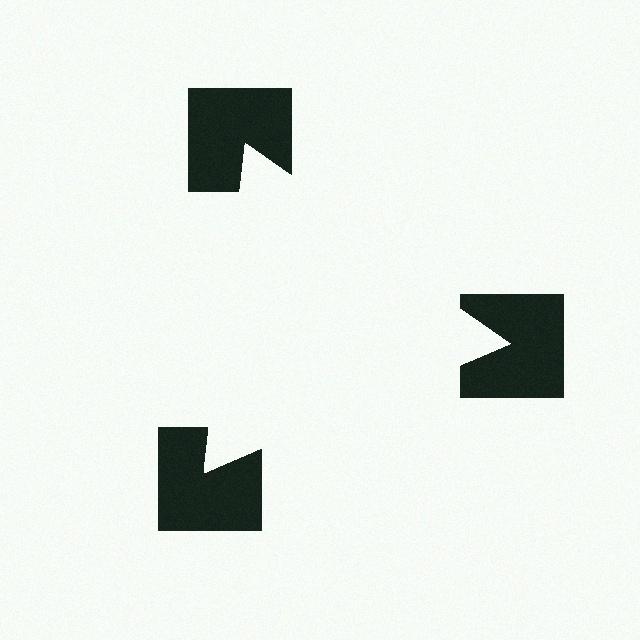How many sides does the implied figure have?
3 sides.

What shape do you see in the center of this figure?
An illusory triangle — its edges are inferred from the aligned wedge cuts in the notched squares, not physically drawn.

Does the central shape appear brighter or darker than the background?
It typically appears slightly brighter than the background, even though no actual brightness change is drawn.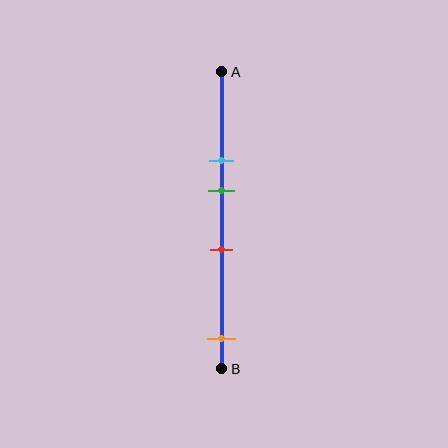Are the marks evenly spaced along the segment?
No, the marks are not evenly spaced.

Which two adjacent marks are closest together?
The cyan and green marks are the closest adjacent pair.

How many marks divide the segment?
There are 4 marks dividing the segment.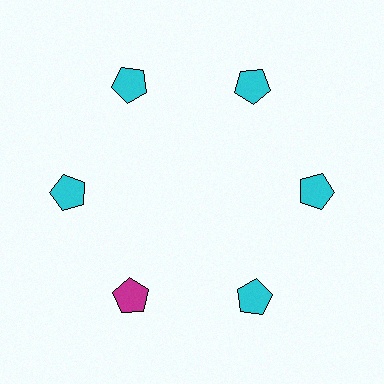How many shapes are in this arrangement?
There are 6 shapes arranged in a ring pattern.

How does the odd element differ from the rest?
It has a different color: magenta instead of cyan.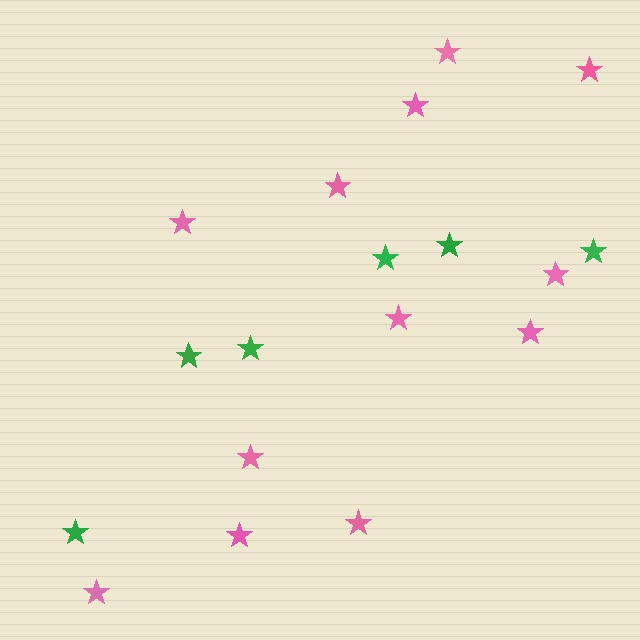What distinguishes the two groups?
There are 2 groups: one group of green stars (6) and one group of pink stars (12).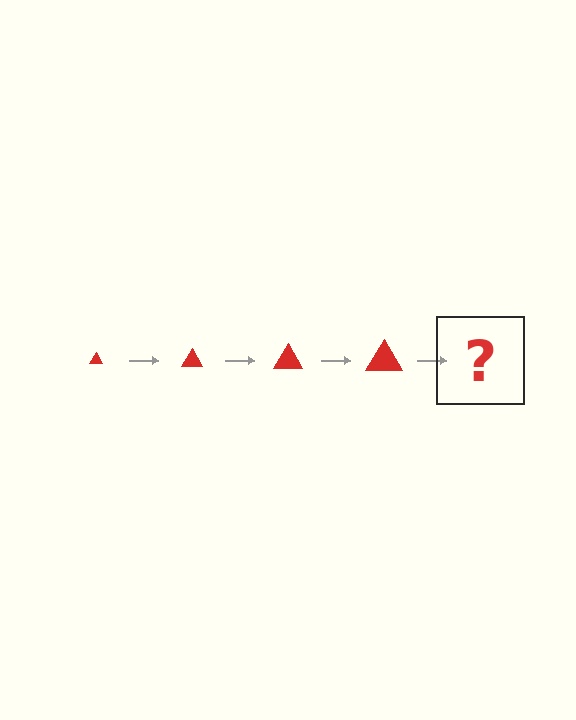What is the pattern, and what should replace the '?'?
The pattern is that the triangle gets progressively larger each step. The '?' should be a red triangle, larger than the previous one.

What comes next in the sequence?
The next element should be a red triangle, larger than the previous one.